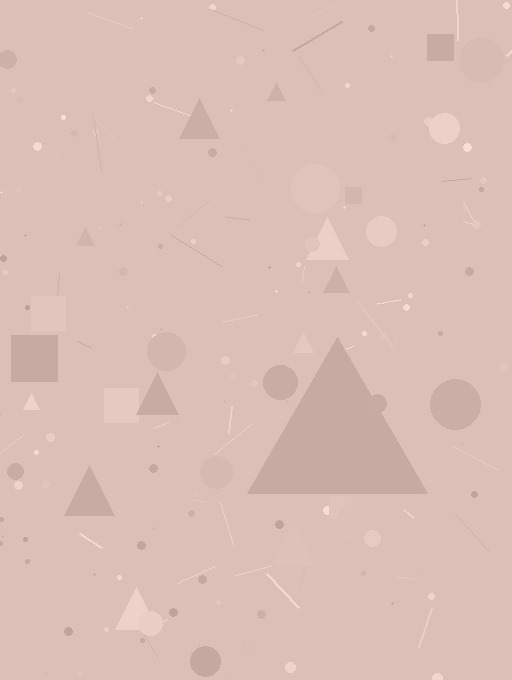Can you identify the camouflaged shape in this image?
The camouflaged shape is a triangle.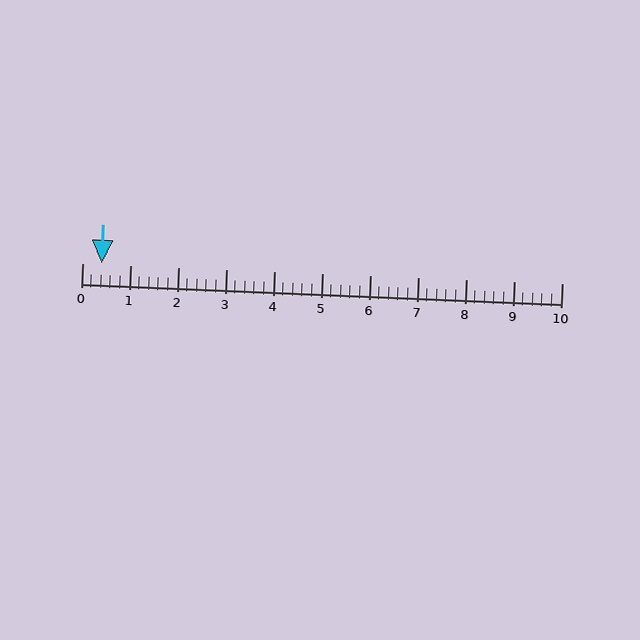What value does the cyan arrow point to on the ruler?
The cyan arrow points to approximately 0.4.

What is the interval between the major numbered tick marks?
The major tick marks are spaced 1 units apart.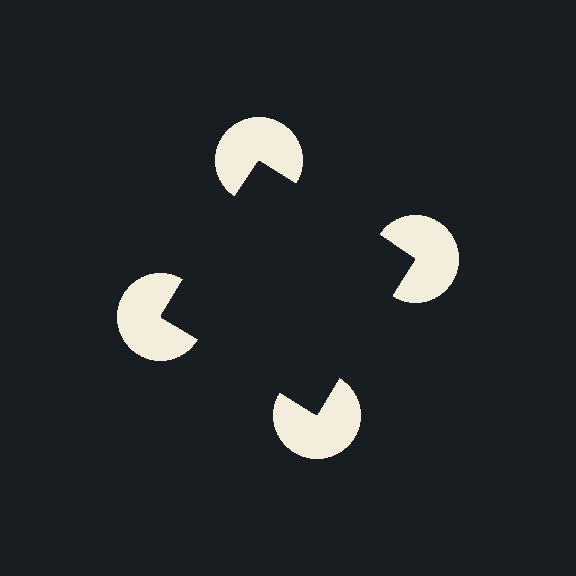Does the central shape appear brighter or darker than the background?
It typically appears slightly darker than the background, even though no actual brightness change is drawn.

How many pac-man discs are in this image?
There are 4 — one at each vertex of the illusory square.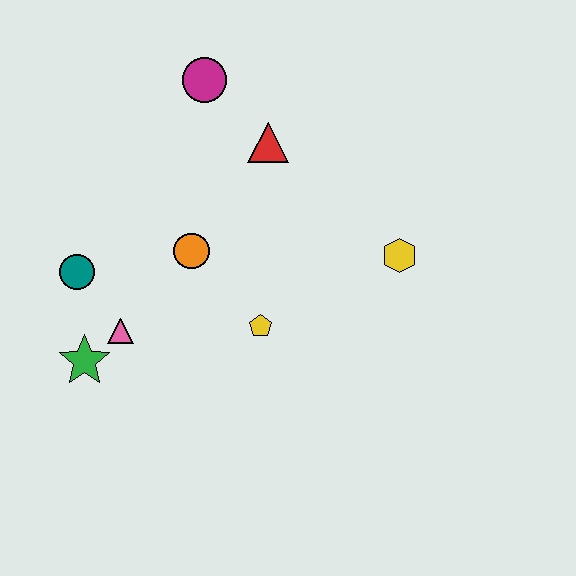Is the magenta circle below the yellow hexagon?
No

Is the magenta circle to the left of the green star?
No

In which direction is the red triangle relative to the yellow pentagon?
The red triangle is above the yellow pentagon.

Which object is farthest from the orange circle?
The yellow hexagon is farthest from the orange circle.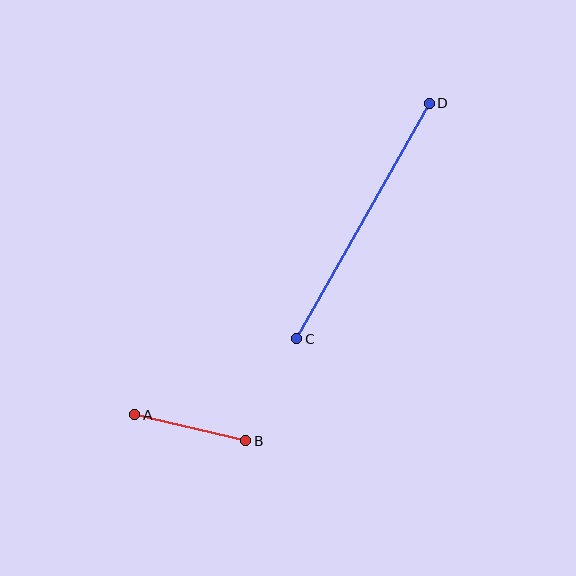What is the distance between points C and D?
The distance is approximately 270 pixels.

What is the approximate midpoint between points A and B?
The midpoint is at approximately (190, 428) pixels.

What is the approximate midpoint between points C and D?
The midpoint is at approximately (363, 221) pixels.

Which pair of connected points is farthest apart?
Points C and D are farthest apart.